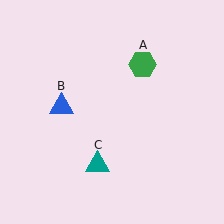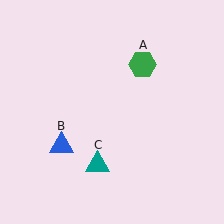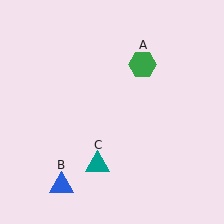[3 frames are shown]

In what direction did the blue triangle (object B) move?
The blue triangle (object B) moved down.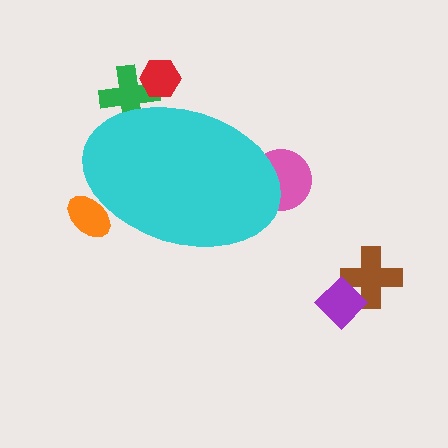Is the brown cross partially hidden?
No, the brown cross is fully visible.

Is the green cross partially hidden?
Yes, the green cross is partially hidden behind the cyan ellipse.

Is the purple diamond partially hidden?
No, the purple diamond is fully visible.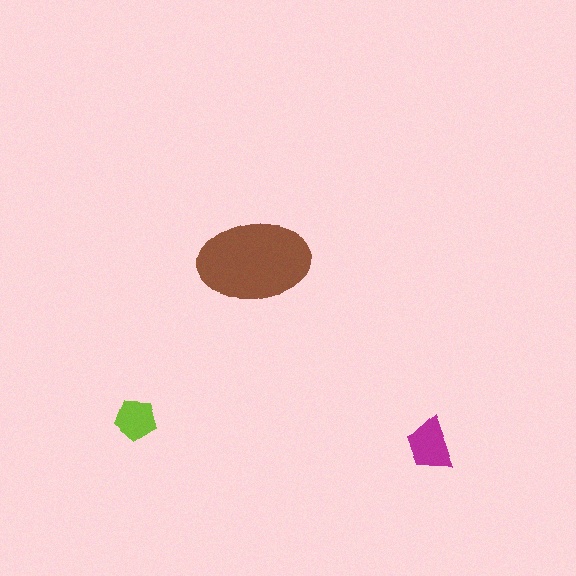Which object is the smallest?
The lime pentagon.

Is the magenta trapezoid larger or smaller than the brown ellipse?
Smaller.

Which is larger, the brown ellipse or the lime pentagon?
The brown ellipse.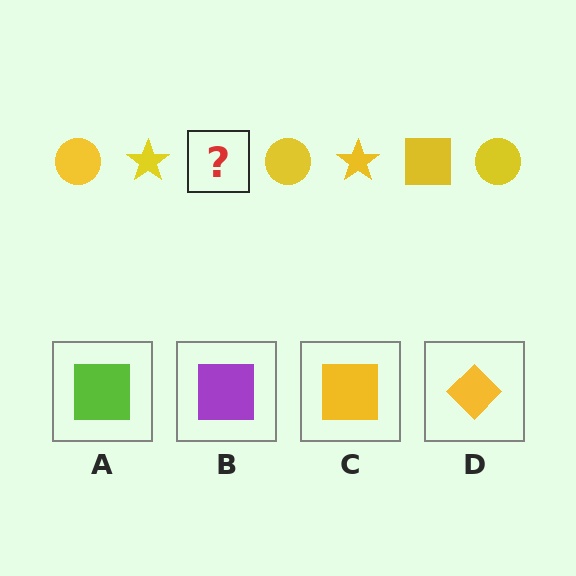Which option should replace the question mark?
Option C.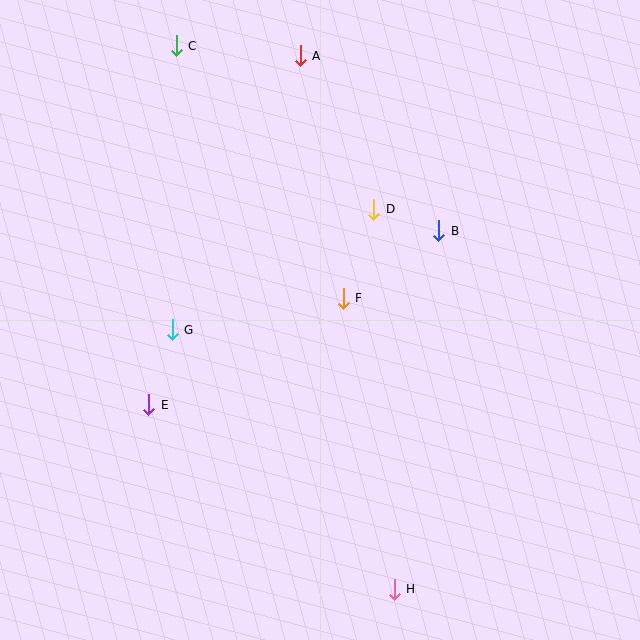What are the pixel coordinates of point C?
Point C is at (176, 46).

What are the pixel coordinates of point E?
Point E is at (149, 405).